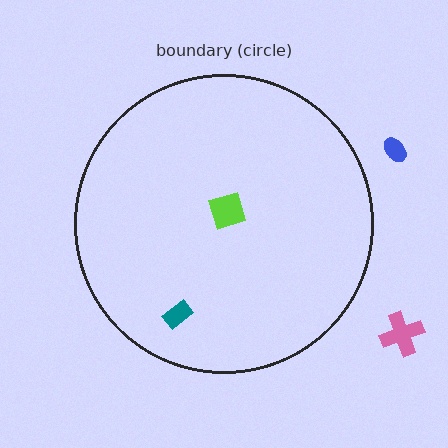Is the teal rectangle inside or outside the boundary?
Inside.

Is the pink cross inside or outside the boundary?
Outside.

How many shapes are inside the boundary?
2 inside, 2 outside.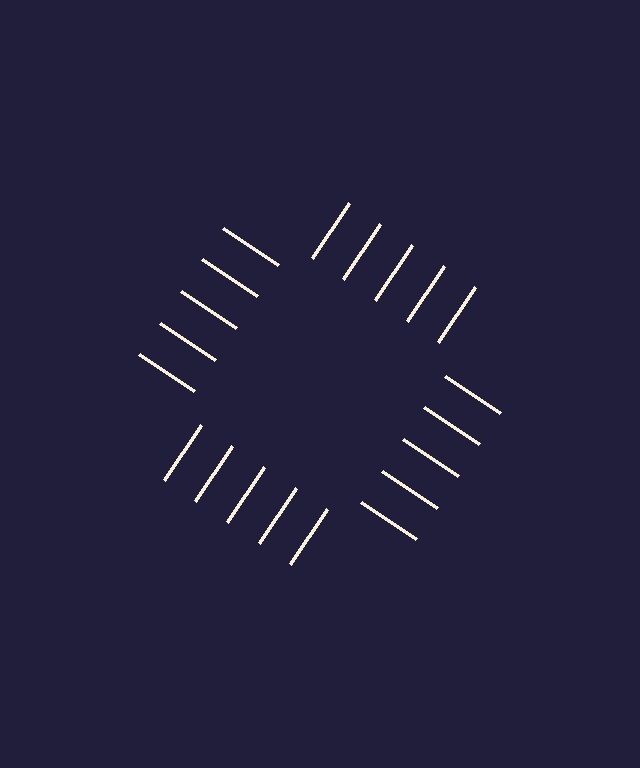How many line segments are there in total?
20 — 5 along each of the 4 edges.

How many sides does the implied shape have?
4 sides — the line-ends trace a square.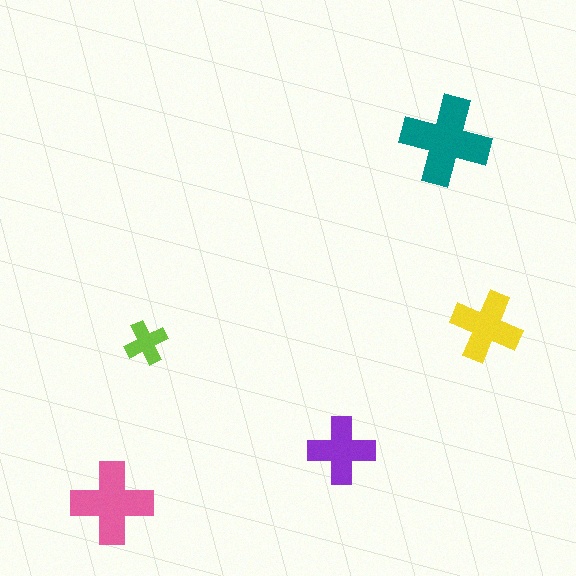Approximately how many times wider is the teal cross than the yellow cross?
About 1.5 times wider.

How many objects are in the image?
There are 5 objects in the image.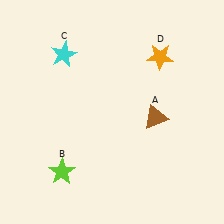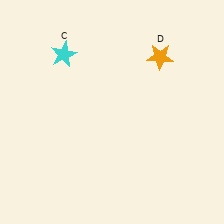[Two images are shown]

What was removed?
The lime star (B), the brown triangle (A) were removed in Image 2.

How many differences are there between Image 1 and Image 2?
There are 2 differences between the two images.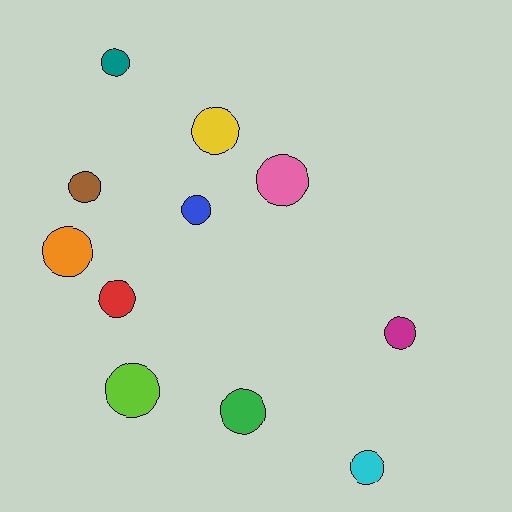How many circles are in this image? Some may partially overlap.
There are 11 circles.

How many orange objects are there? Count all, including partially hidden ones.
There is 1 orange object.